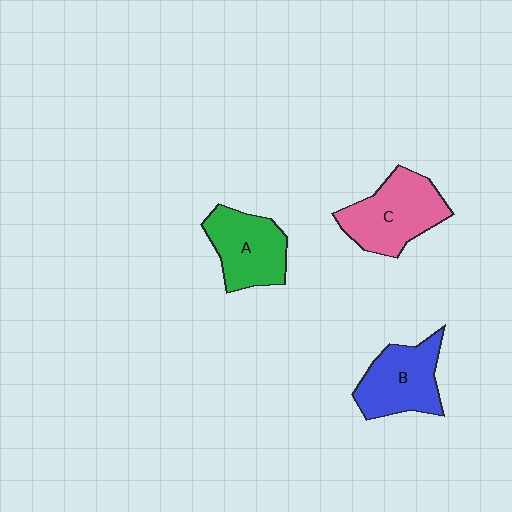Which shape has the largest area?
Shape C (pink).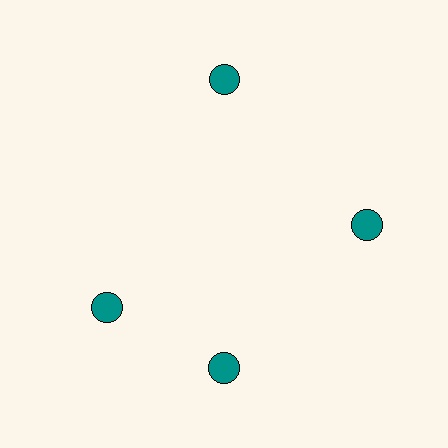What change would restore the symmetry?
The symmetry would be restored by rotating it back into even spacing with its neighbors so that all 4 circles sit at equal angles and equal distance from the center.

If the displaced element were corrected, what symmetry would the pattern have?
It would have 4-fold rotational symmetry — the pattern would map onto itself every 90 degrees.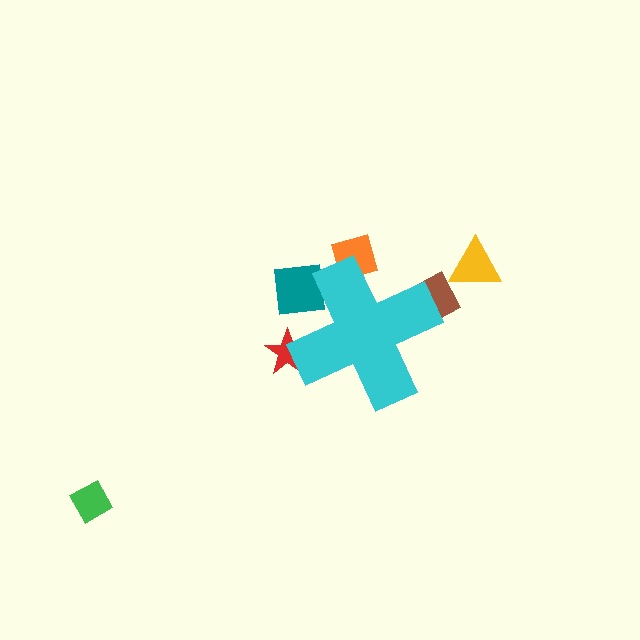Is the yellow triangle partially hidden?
No, the yellow triangle is fully visible.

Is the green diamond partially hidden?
No, the green diamond is fully visible.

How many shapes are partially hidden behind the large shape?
4 shapes are partially hidden.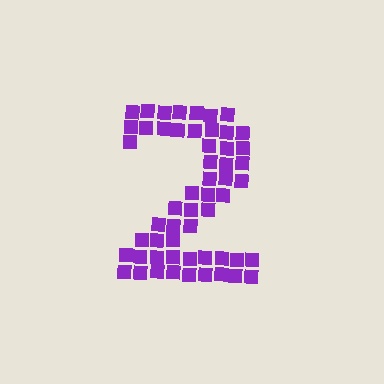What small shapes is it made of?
It is made of small squares.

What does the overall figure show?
The overall figure shows the digit 2.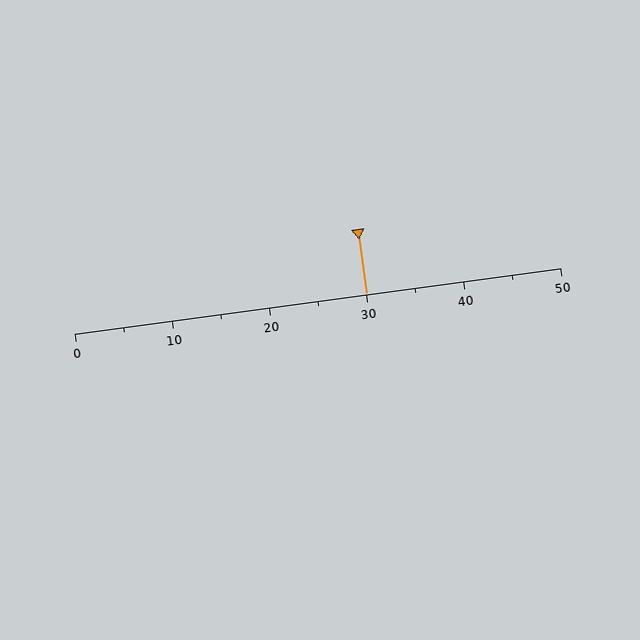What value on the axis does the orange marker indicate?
The marker indicates approximately 30.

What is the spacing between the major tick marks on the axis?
The major ticks are spaced 10 apart.